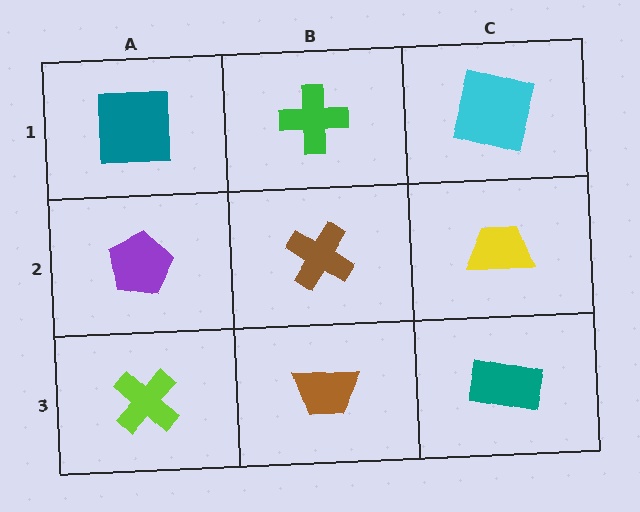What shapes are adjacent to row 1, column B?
A brown cross (row 2, column B), a teal square (row 1, column A), a cyan square (row 1, column C).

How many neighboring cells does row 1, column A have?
2.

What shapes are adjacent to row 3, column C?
A yellow trapezoid (row 2, column C), a brown trapezoid (row 3, column B).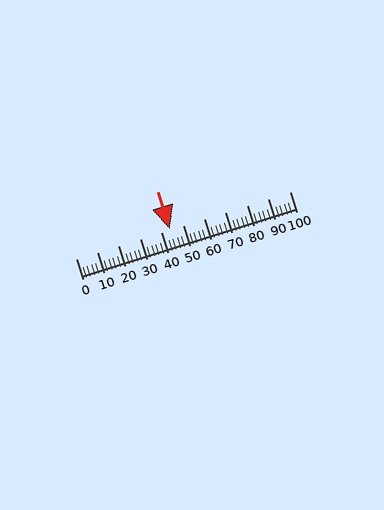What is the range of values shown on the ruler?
The ruler shows values from 0 to 100.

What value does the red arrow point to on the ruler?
The red arrow points to approximately 44.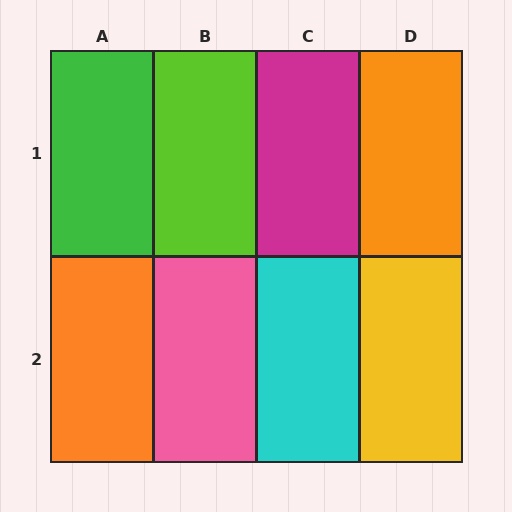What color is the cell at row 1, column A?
Green.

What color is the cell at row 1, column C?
Magenta.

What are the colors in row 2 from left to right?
Orange, pink, cyan, yellow.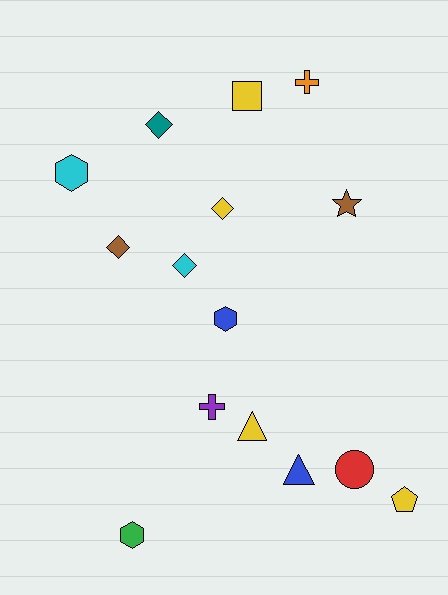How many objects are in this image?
There are 15 objects.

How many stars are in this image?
There is 1 star.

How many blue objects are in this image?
There are 2 blue objects.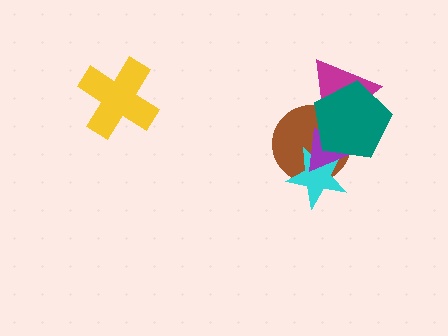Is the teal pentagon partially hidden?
No, no other shape covers it.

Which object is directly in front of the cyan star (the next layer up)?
The purple triangle is directly in front of the cyan star.